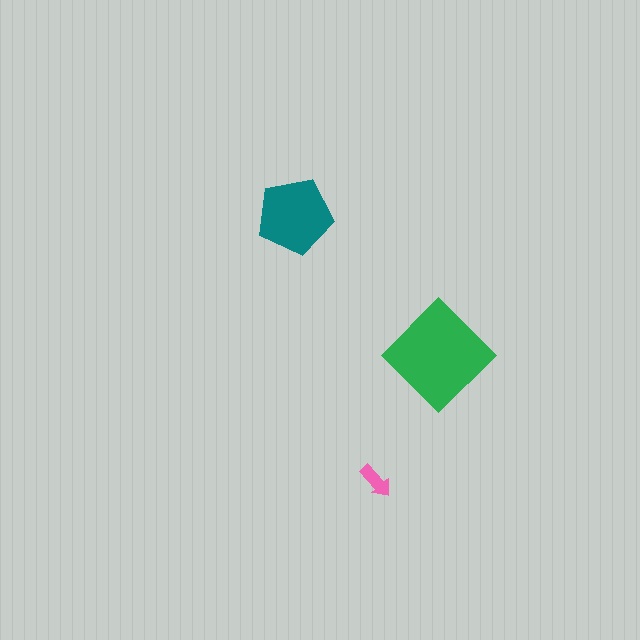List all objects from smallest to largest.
The pink arrow, the teal pentagon, the green diamond.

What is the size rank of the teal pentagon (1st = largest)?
2nd.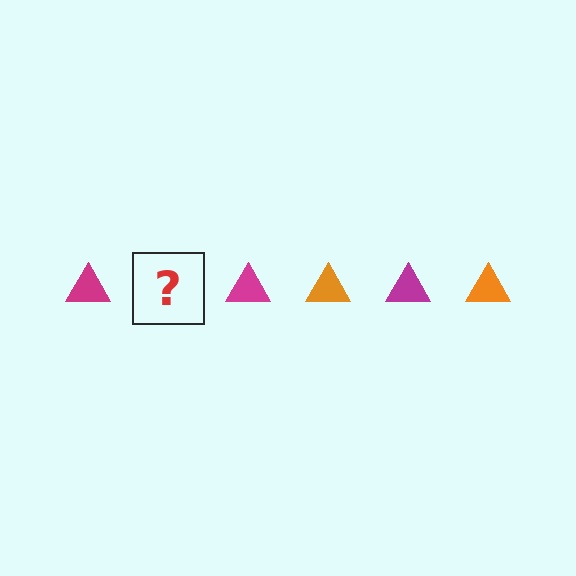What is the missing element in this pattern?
The missing element is an orange triangle.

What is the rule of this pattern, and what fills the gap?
The rule is that the pattern cycles through magenta, orange triangles. The gap should be filled with an orange triangle.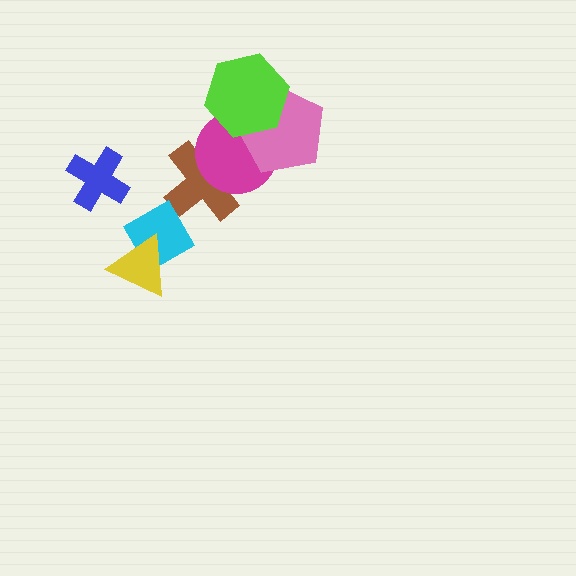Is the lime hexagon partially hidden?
No, no other shape covers it.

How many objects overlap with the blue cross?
0 objects overlap with the blue cross.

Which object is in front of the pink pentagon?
The lime hexagon is in front of the pink pentagon.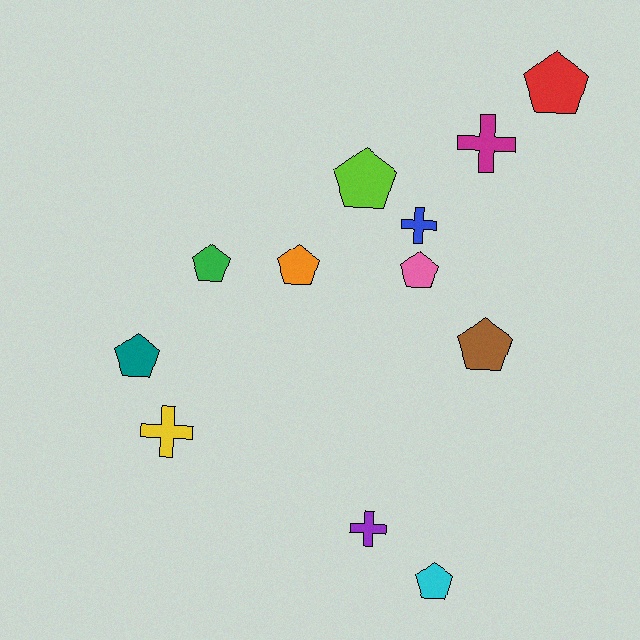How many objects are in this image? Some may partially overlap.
There are 12 objects.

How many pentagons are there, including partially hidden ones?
There are 8 pentagons.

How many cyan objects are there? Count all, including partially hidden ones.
There is 1 cyan object.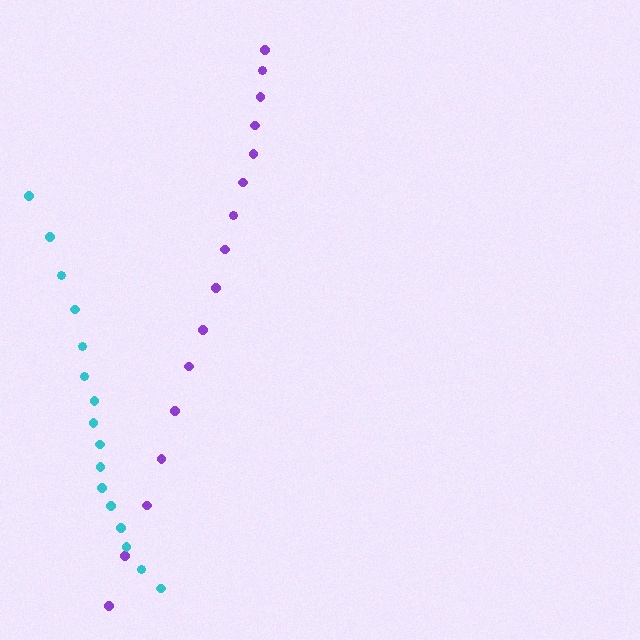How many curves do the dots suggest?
There are 2 distinct paths.